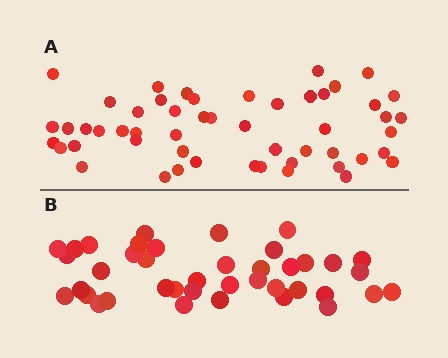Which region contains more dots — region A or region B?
Region A (the top region) has more dots.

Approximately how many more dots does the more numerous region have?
Region A has roughly 12 or so more dots than region B.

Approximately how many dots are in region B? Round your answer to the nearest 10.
About 40 dots.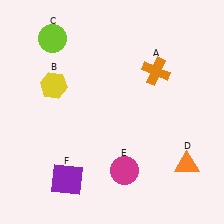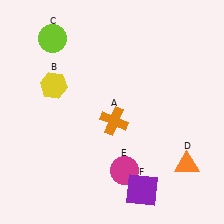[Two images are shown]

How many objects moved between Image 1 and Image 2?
2 objects moved between the two images.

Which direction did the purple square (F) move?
The purple square (F) moved right.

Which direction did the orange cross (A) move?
The orange cross (A) moved down.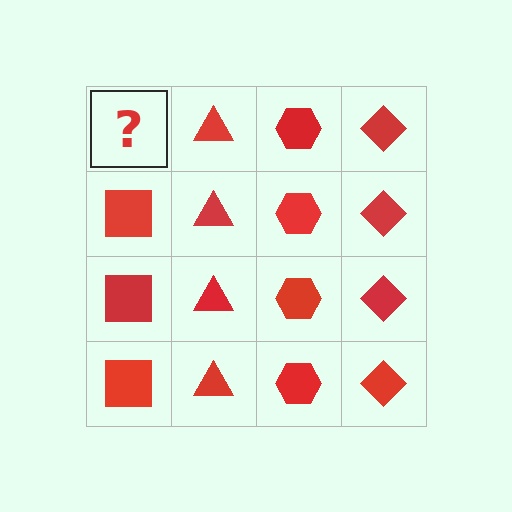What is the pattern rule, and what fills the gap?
The rule is that each column has a consistent shape. The gap should be filled with a red square.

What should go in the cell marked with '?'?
The missing cell should contain a red square.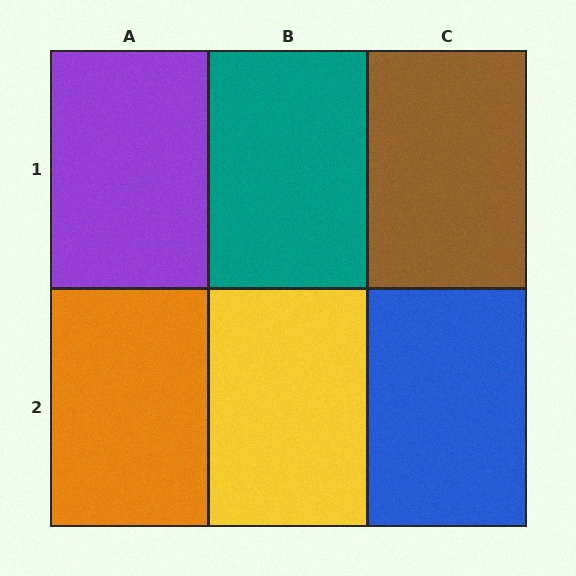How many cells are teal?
1 cell is teal.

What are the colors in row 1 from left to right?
Purple, teal, brown.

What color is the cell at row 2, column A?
Orange.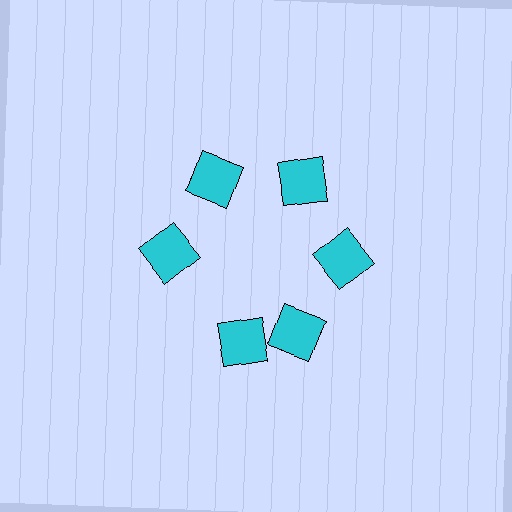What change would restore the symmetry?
The symmetry would be restored by rotating it back into even spacing with its neighbors so that all 6 squares sit at equal angles and equal distance from the center.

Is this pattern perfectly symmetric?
No. The 6 cyan squares are arranged in a ring, but one element near the 7 o'clock position is rotated out of alignment along the ring, breaking the 6-fold rotational symmetry.